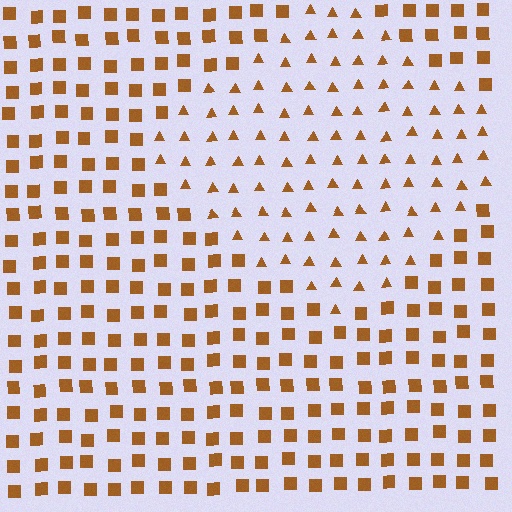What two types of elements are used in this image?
The image uses triangles inside the diamond region and squares outside it.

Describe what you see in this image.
The image is filled with small brown elements arranged in a uniform grid. A diamond-shaped region contains triangles, while the surrounding area contains squares. The boundary is defined purely by the change in element shape.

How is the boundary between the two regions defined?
The boundary is defined by a change in element shape: triangles inside vs. squares outside. All elements share the same color and spacing.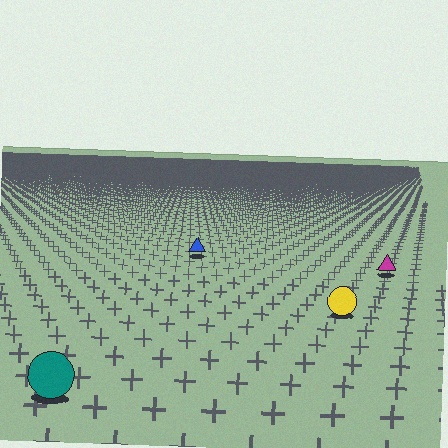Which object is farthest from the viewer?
The blue triangle is farthest from the viewer. It appears smaller and the ground texture around it is denser.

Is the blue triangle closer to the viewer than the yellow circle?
No. The yellow circle is closer — you can tell from the texture gradient: the ground texture is coarser near it.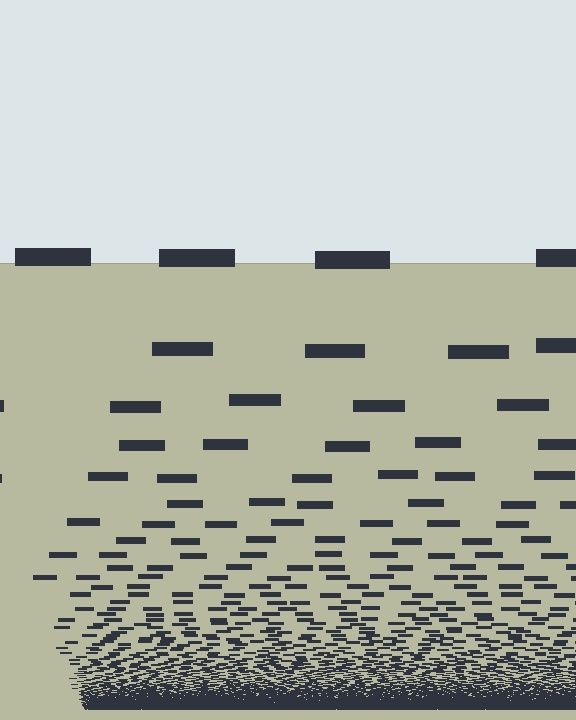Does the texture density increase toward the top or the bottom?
Density increases toward the bottom.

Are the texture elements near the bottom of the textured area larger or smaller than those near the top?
Smaller. The gradient is inverted — elements near the bottom are smaller and denser.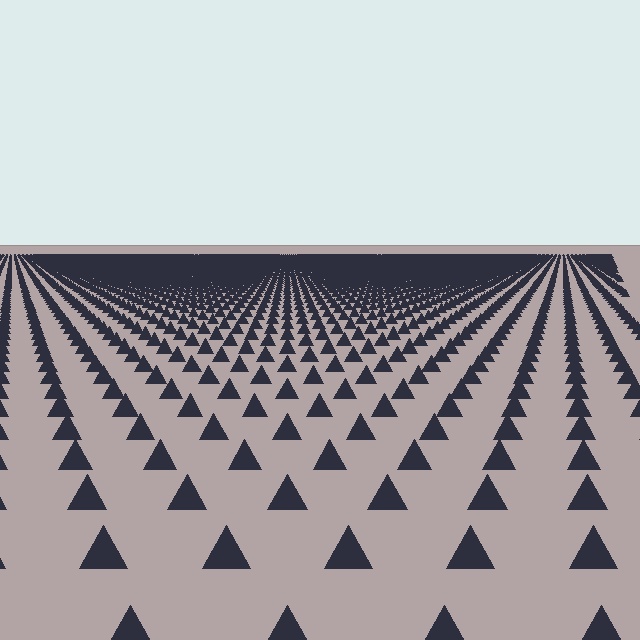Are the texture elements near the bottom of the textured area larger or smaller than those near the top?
Larger. Near the bottom, elements are closer to the viewer and appear at a bigger on-screen size.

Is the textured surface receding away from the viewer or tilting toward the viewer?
The surface is receding away from the viewer. Texture elements get smaller and denser toward the top.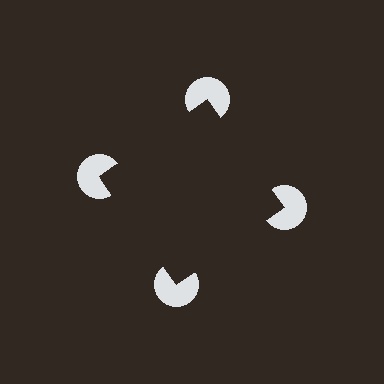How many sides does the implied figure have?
4 sides.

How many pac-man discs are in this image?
There are 4 — one at each vertex of the illusory square.